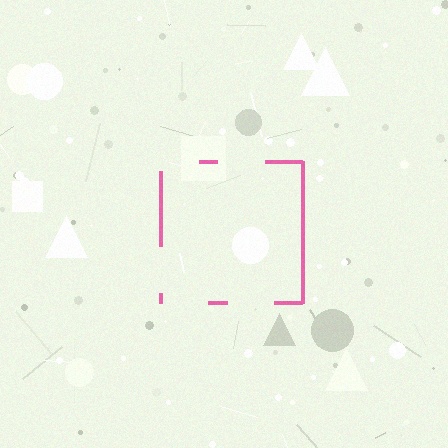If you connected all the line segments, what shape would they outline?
They would outline a square.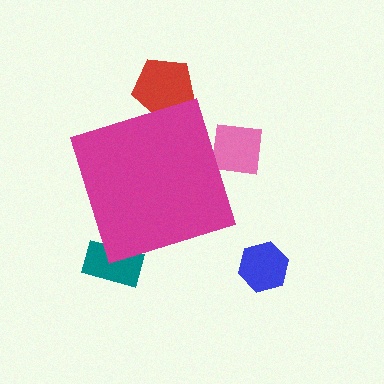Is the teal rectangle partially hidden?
Yes, the teal rectangle is partially hidden behind the magenta diamond.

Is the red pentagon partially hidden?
Yes, the red pentagon is partially hidden behind the magenta diamond.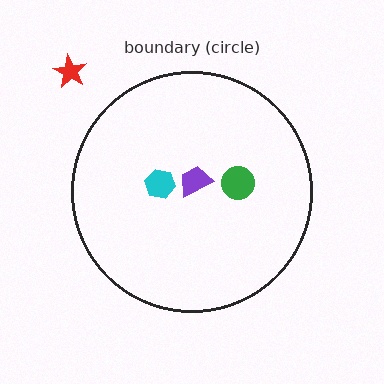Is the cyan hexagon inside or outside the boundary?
Inside.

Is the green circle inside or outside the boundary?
Inside.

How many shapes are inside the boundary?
3 inside, 1 outside.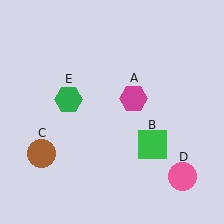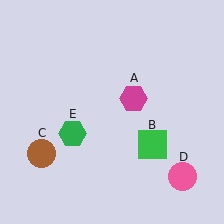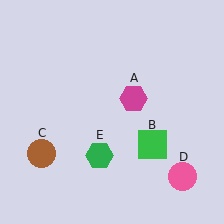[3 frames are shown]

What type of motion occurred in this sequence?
The green hexagon (object E) rotated counterclockwise around the center of the scene.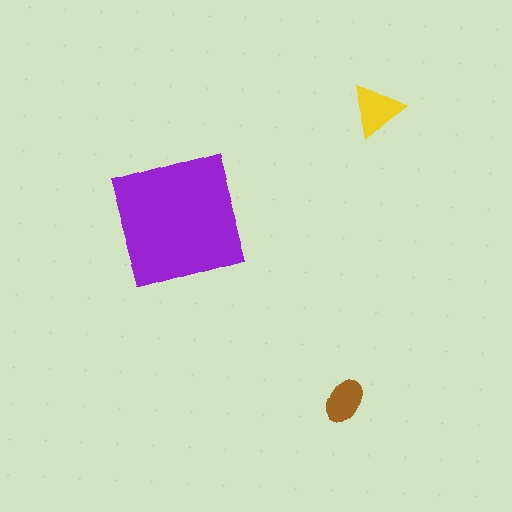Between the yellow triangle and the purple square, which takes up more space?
The purple square.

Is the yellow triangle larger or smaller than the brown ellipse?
Larger.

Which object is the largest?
The purple square.